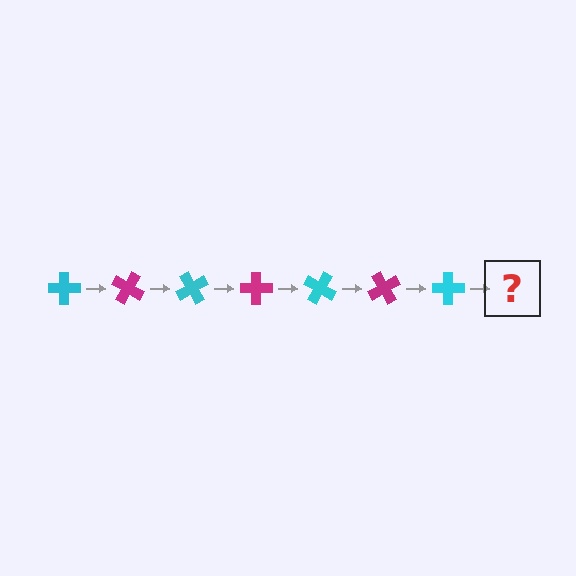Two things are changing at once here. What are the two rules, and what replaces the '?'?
The two rules are that it rotates 30 degrees each step and the color cycles through cyan and magenta. The '?' should be a magenta cross, rotated 210 degrees from the start.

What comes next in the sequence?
The next element should be a magenta cross, rotated 210 degrees from the start.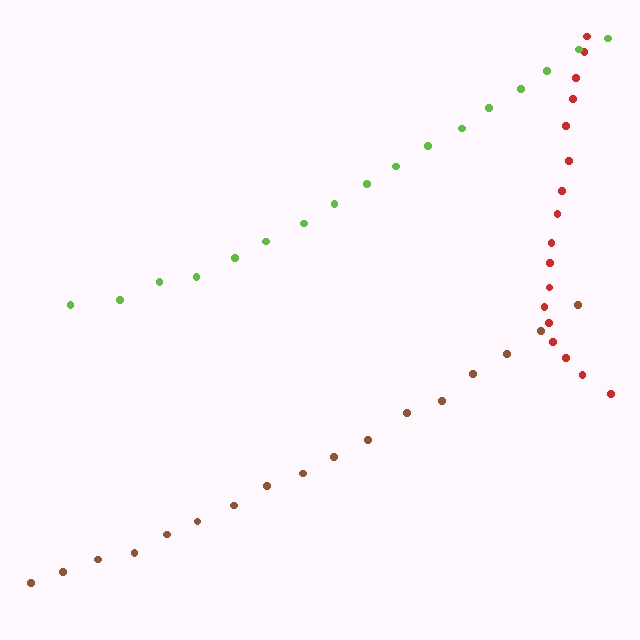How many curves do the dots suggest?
There are 3 distinct paths.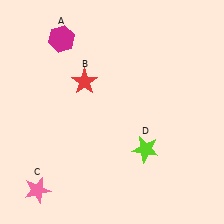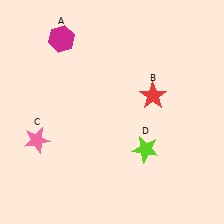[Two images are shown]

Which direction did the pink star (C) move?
The pink star (C) moved up.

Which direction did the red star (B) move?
The red star (B) moved right.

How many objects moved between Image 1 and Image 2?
2 objects moved between the two images.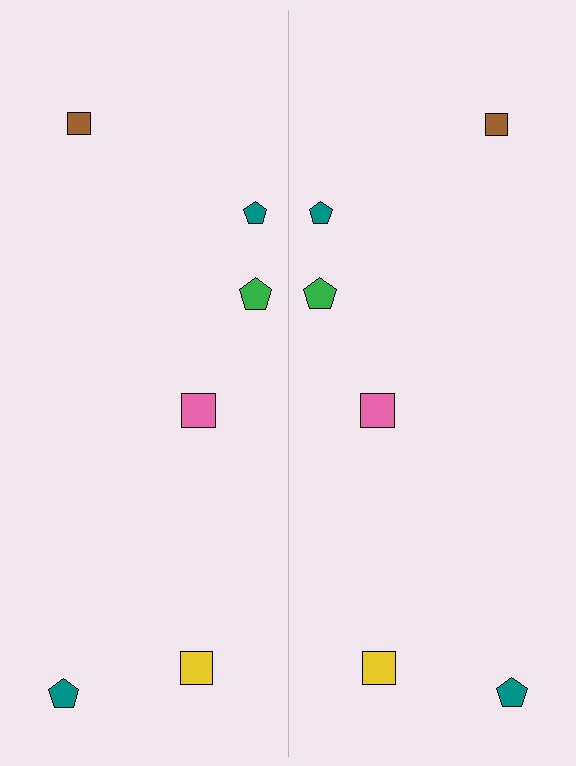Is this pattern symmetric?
Yes, this pattern has bilateral (reflection) symmetry.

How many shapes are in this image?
There are 12 shapes in this image.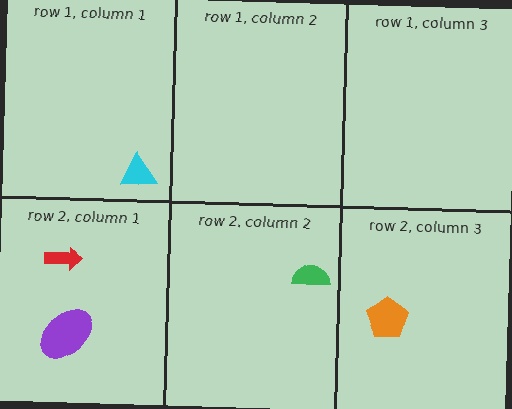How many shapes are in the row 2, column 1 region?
2.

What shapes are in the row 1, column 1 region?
The cyan triangle.